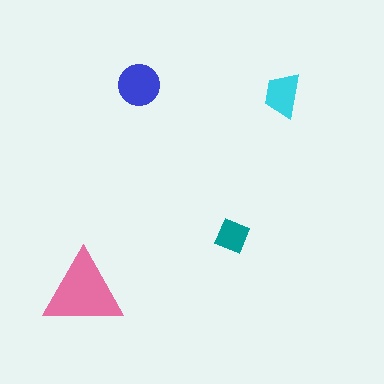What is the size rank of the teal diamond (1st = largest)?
4th.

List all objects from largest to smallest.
The pink triangle, the blue circle, the cyan trapezoid, the teal diamond.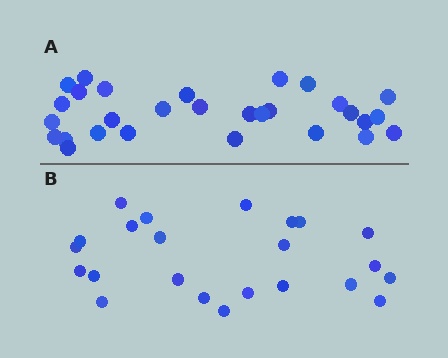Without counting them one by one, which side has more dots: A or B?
Region A (the top region) has more dots.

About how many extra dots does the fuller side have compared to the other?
Region A has about 6 more dots than region B.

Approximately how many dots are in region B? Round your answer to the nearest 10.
About 20 dots. (The exact count is 23, which rounds to 20.)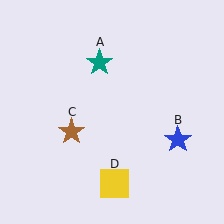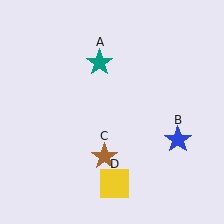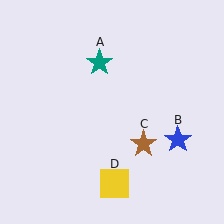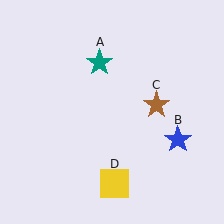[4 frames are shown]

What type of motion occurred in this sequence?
The brown star (object C) rotated counterclockwise around the center of the scene.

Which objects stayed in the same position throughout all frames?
Teal star (object A) and blue star (object B) and yellow square (object D) remained stationary.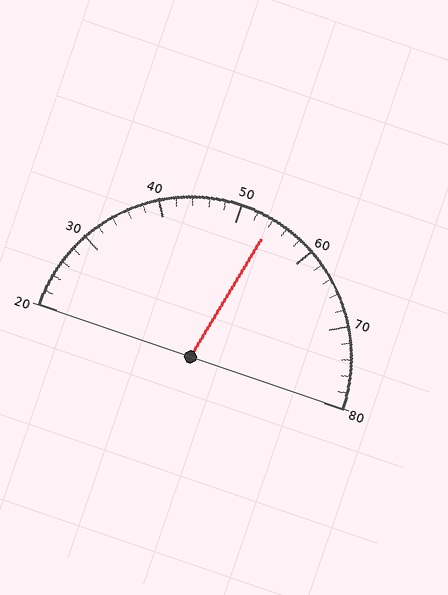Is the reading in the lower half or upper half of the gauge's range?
The reading is in the upper half of the range (20 to 80).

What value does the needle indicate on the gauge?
The needle indicates approximately 54.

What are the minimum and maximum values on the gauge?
The gauge ranges from 20 to 80.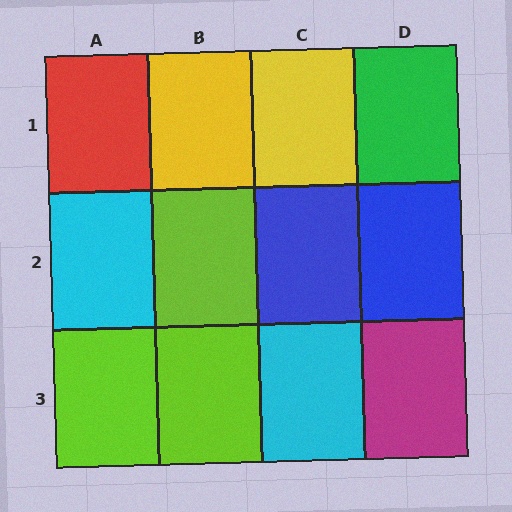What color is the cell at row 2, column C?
Blue.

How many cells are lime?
3 cells are lime.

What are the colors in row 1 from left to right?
Red, yellow, yellow, green.